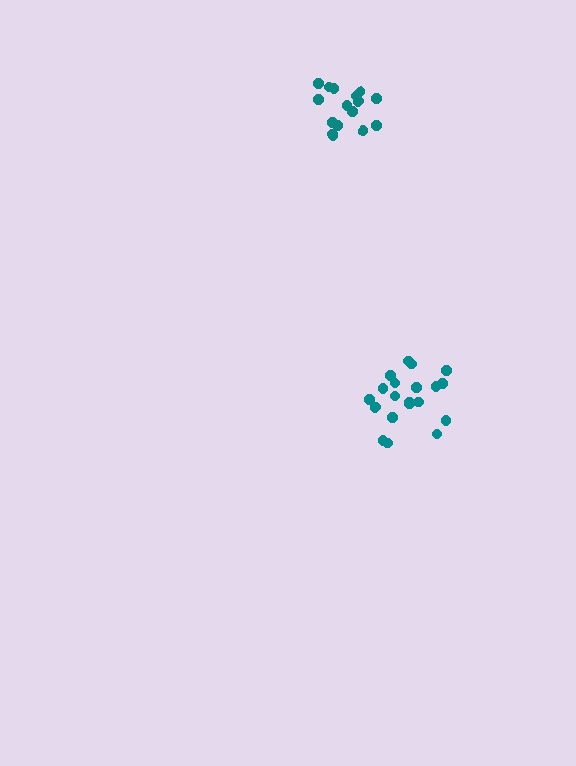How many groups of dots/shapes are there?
There are 2 groups.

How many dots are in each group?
Group 1: 16 dots, Group 2: 21 dots (37 total).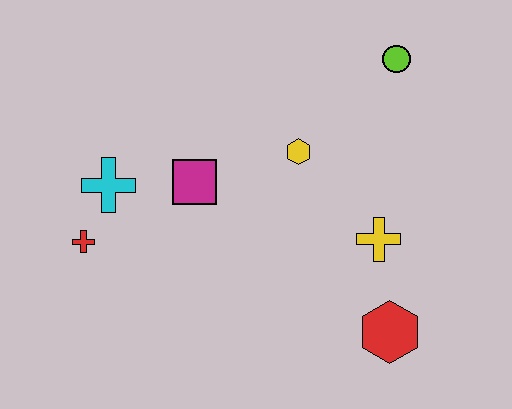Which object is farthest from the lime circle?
The red cross is farthest from the lime circle.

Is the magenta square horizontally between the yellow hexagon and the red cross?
Yes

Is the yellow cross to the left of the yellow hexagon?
No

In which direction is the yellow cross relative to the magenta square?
The yellow cross is to the right of the magenta square.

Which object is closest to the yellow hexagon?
The magenta square is closest to the yellow hexagon.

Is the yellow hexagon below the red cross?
No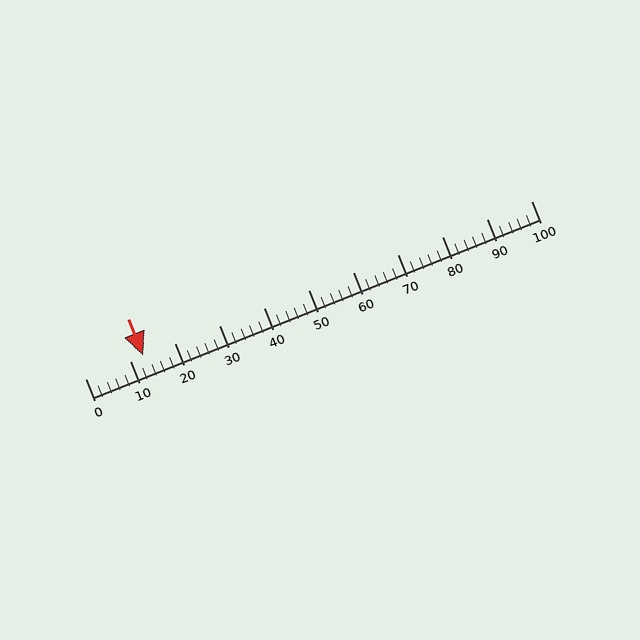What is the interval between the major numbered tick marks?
The major tick marks are spaced 10 units apart.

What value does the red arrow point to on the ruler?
The red arrow points to approximately 13.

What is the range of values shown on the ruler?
The ruler shows values from 0 to 100.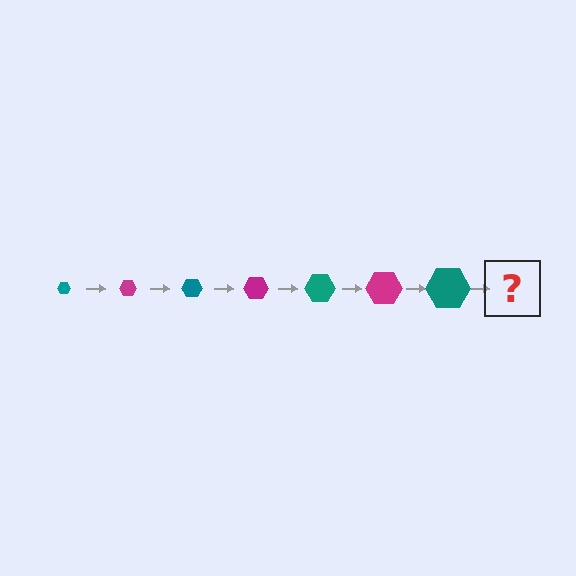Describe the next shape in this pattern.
It should be a magenta hexagon, larger than the previous one.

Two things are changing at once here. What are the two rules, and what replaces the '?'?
The two rules are that the hexagon grows larger each step and the color cycles through teal and magenta. The '?' should be a magenta hexagon, larger than the previous one.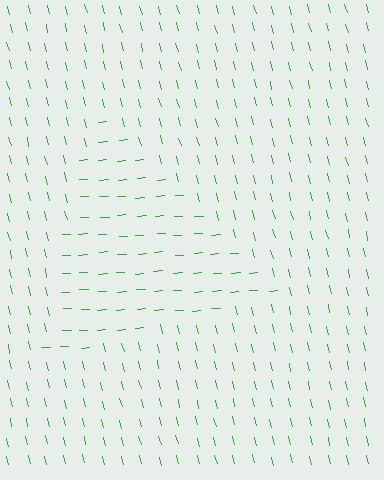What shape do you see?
I see a triangle.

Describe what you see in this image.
The image is filled with small green line segments. A triangle region in the image has lines oriented differently from the surrounding lines, creating a visible texture boundary.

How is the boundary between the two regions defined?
The boundary is defined purely by a change in line orientation (approximately 80 degrees difference). All lines are the same color and thickness.